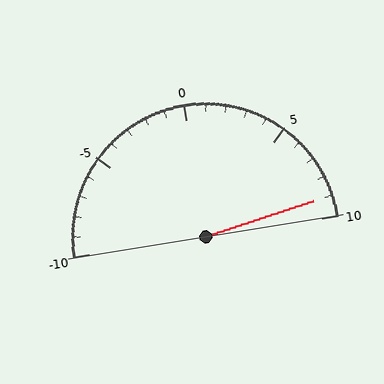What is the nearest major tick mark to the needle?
The nearest major tick mark is 10.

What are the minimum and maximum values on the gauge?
The gauge ranges from -10 to 10.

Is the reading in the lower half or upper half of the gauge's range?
The reading is in the upper half of the range (-10 to 10).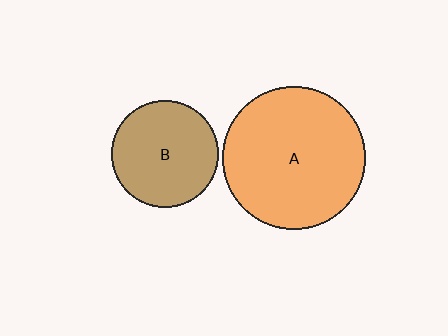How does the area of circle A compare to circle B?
Approximately 1.8 times.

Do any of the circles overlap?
No, none of the circles overlap.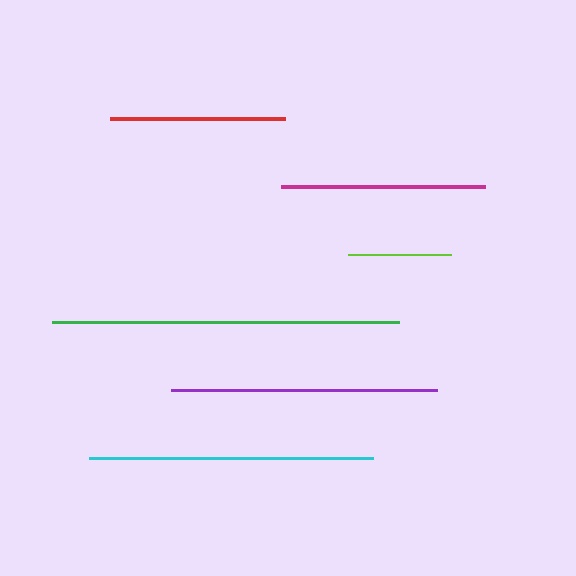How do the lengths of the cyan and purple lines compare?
The cyan and purple lines are approximately the same length.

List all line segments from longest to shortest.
From longest to shortest: green, cyan, purple, magenta, red, lime.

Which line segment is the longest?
The green line is the longest at approximately 346 pixels.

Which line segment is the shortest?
The lime line is the shortest at approximately 104 pixels.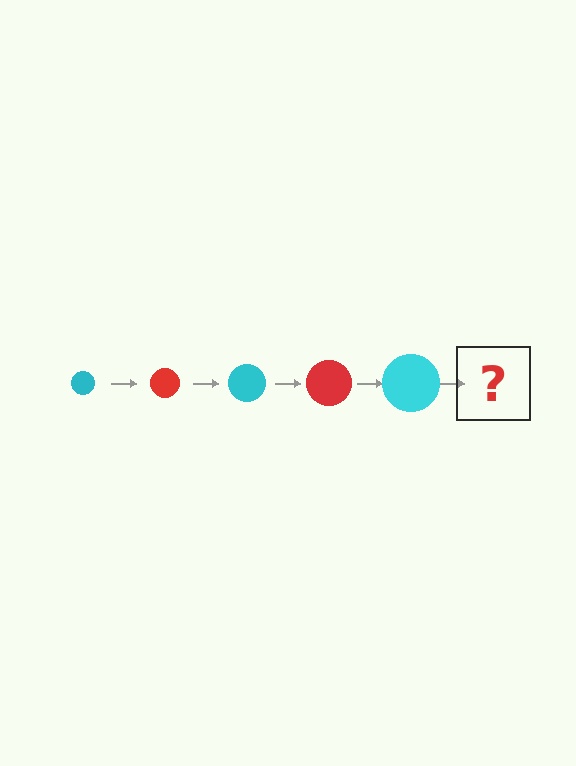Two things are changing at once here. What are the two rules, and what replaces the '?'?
The two rules are that the circle grows larger each step and the color cycles through cyan and red. The '?' should be a red circle, larger than the previous one.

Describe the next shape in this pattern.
It should be a red circle, larger than the previous one.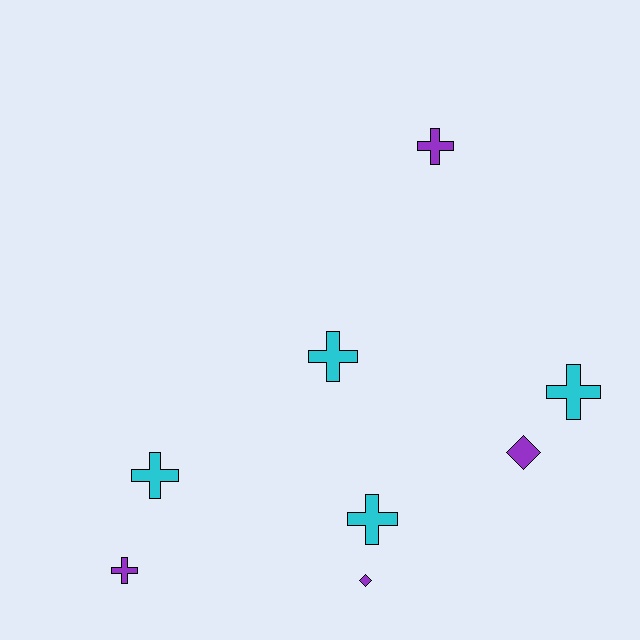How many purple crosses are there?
There are 2 purple crosses.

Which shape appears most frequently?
Cross, with 6 objects.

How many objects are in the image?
There are 8 objects.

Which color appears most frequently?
Purple, with 4 objects.